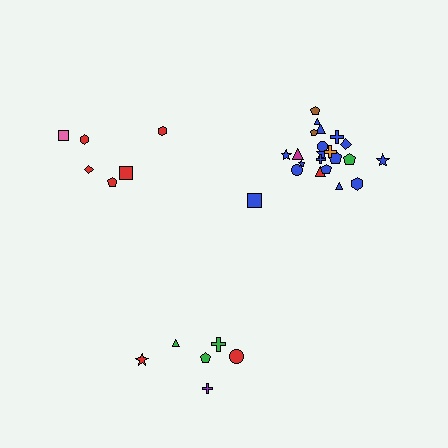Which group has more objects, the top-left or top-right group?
The top-right group.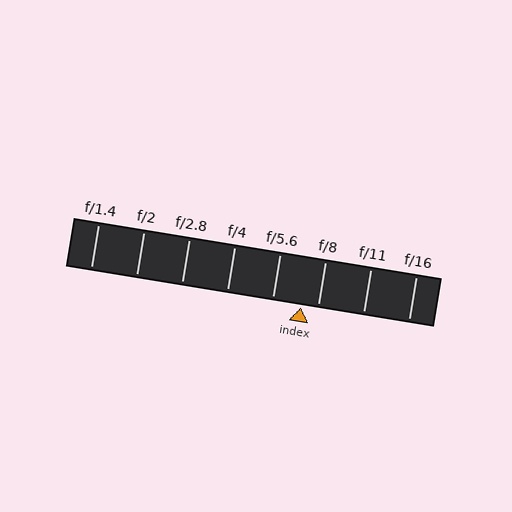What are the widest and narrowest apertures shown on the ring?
The widest aperture shown is f/1.4 and the narrowest is f/16.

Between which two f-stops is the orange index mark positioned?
The index mark is between f/5.6 and f/8.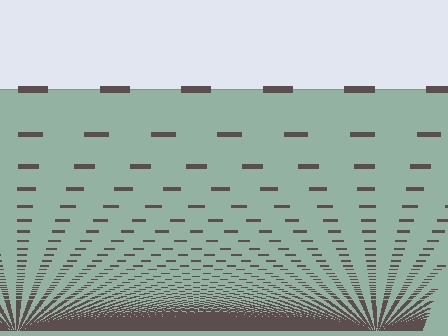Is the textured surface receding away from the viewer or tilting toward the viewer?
The surface appears to tilt toward the viewer. Texture elements get larger and sparser toward the top.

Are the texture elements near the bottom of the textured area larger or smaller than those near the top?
Smaller. The gradient is inverted — elements near the bottom are smaller and denser.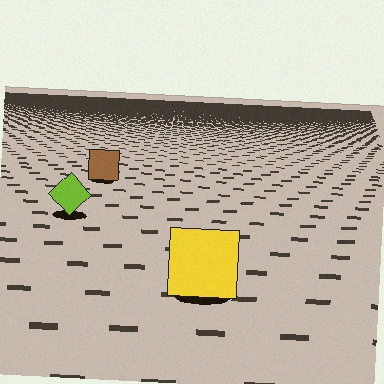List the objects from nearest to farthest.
From nearest to farthest: the yellow square, the lime diamond, the brown square.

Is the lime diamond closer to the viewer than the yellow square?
No. The yellow square is closer — you can tell from the texture gradient: the ground texture is coarser near it.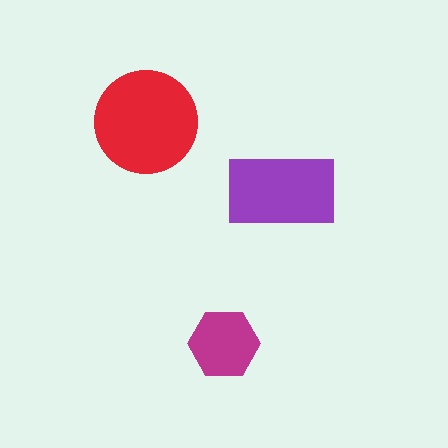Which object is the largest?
The red circle.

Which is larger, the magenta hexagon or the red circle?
The red circle.